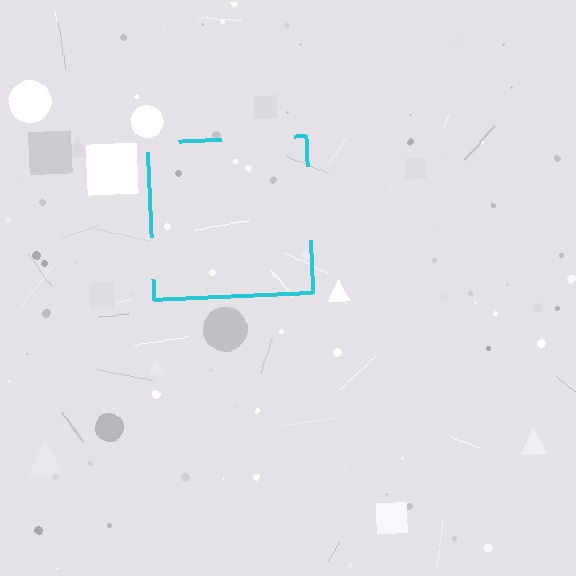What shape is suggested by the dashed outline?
The dashed outline suggests a square.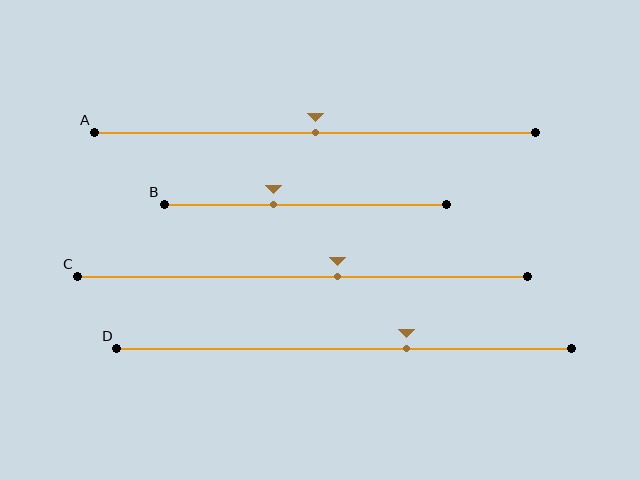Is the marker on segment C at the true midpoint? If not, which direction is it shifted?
No, the marker on segment C is shifted to the right by about 8% of the segment length.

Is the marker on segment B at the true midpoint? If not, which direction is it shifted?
No, the marker on segment B is shifted to the left by about 11% of the segment length.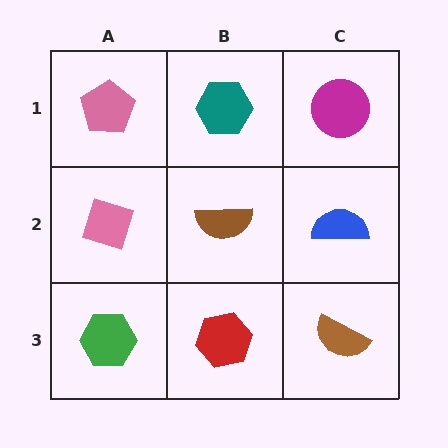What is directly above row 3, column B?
A brown semicircle.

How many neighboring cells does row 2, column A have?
3.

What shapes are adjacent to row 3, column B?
A brown semicircle (row 2, column B), a green hexagon (row 3, column A), a brown semicircle (row 3, column C).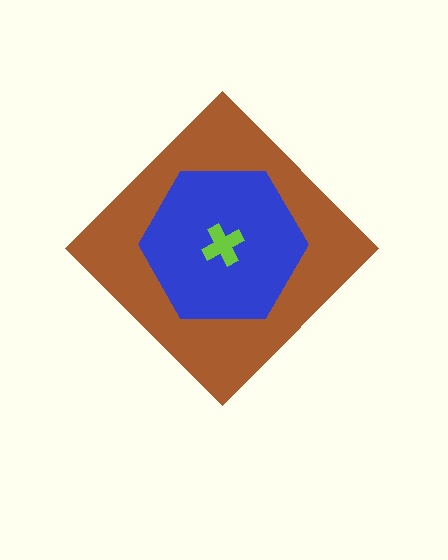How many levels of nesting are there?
3.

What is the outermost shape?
The brown diamond.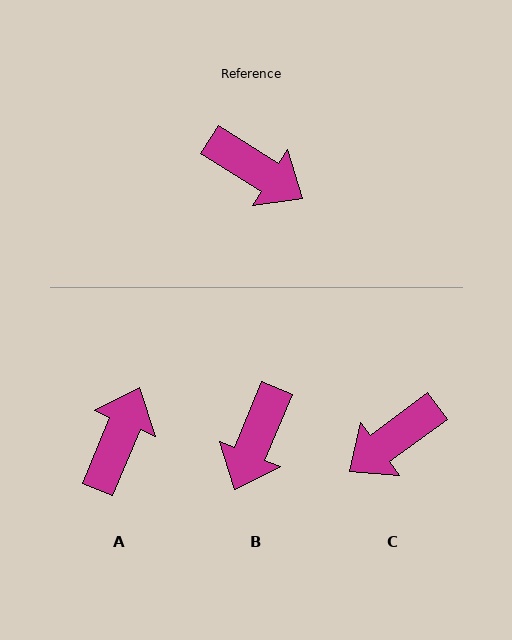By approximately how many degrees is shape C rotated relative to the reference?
Approximately 111 degrees clockwise.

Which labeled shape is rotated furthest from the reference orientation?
C, about 111 degrees away.